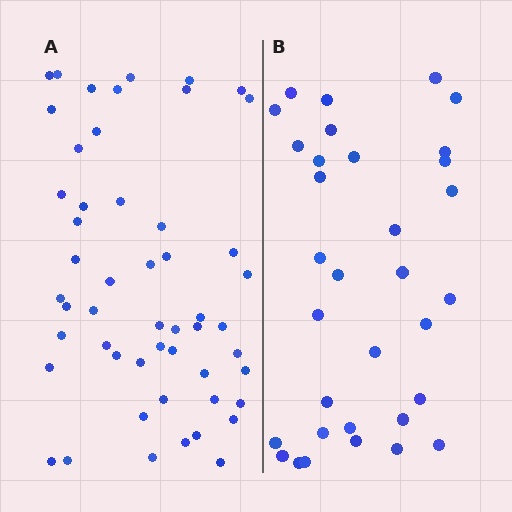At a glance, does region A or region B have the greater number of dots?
Region A (the left region) has more dots.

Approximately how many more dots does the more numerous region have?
Region A has approximately 20 more dots than region B.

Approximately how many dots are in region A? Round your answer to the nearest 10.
About 50 dots. (The exact count is 52, which rounds to 50.)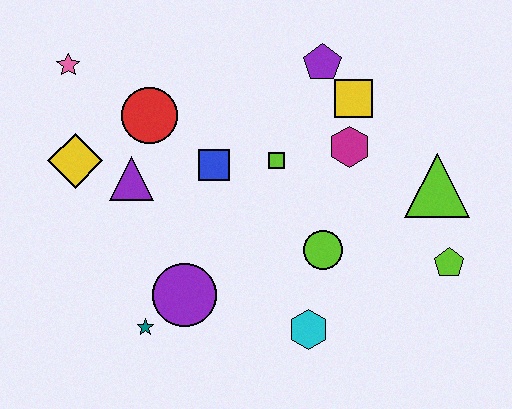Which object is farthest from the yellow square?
The teal star is farthest from the yellow square.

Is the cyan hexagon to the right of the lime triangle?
No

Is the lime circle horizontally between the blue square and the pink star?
No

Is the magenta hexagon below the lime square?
No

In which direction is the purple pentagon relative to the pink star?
The purple pentagon is to the right of the pink star.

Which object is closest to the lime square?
The blue square is closest to the lime square.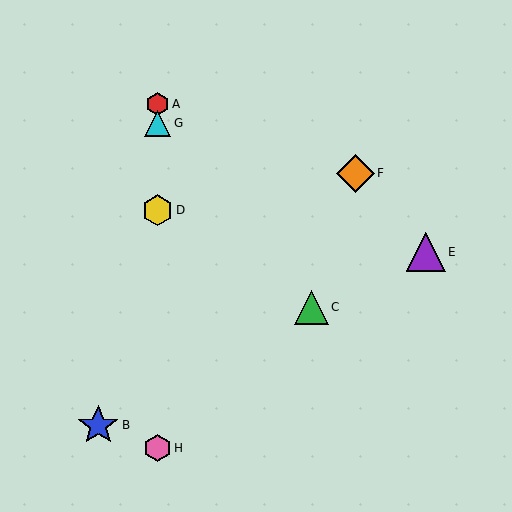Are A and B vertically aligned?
No, A is at x≈158 and B is at x≈98.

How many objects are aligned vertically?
4 objects (A, D, G, H) are aligned vertically.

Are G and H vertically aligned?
Yes, both are at x≈158.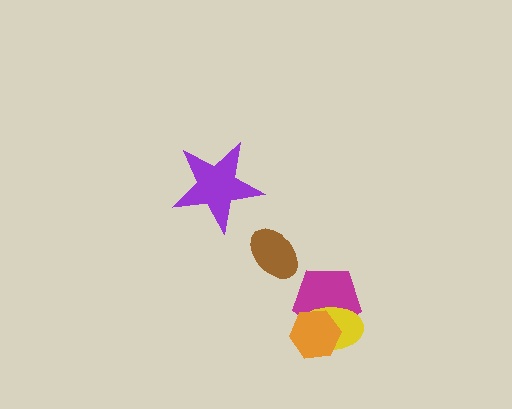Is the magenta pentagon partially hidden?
Yes, it is partially covered by another shape.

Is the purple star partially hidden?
No, no other shape covers it.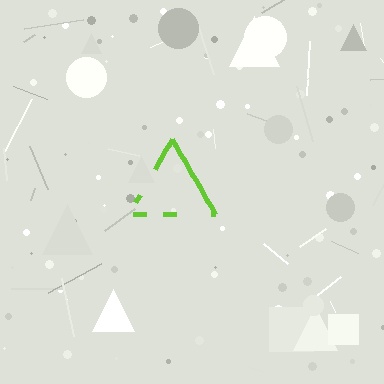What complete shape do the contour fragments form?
The contour fragments form a triangle.